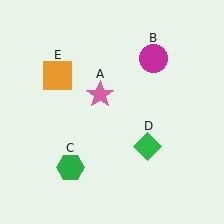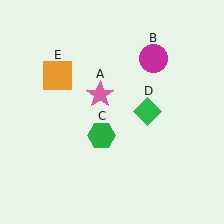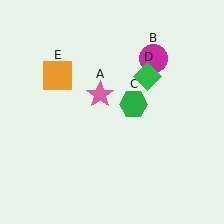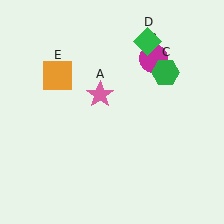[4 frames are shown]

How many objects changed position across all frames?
2 objects changed position: green hexagon (object C), green diamond (object D).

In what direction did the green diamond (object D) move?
The green diamond (object D) moved up.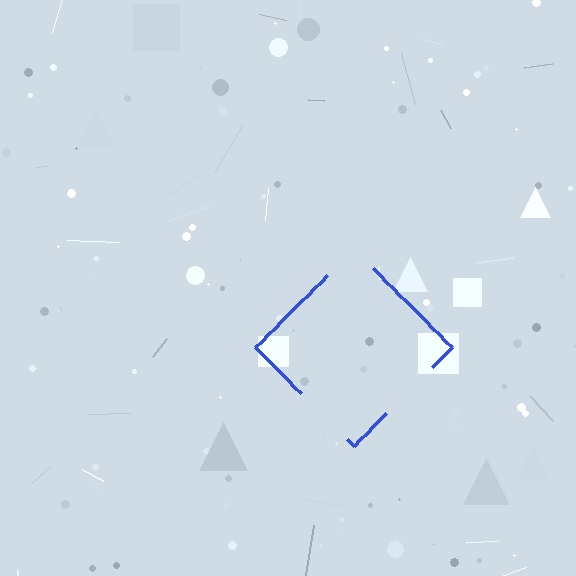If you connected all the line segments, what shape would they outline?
They would outline a diamond.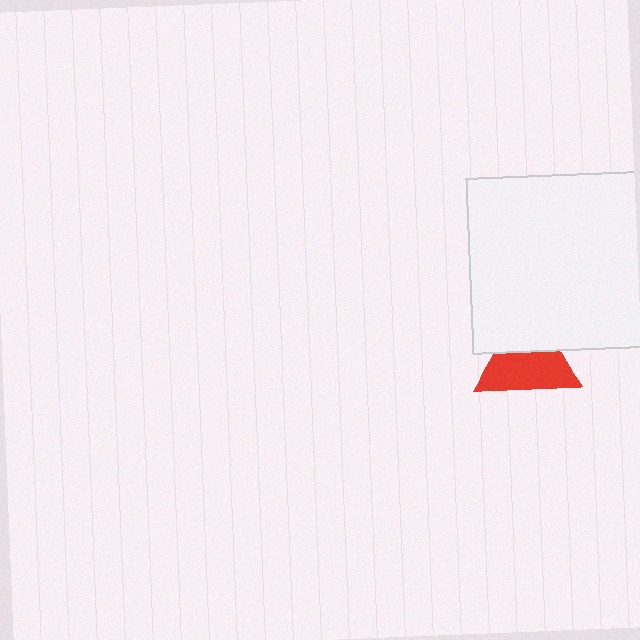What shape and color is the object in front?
The object in front is a white square.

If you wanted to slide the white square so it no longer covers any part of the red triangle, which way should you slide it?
Slide it up — that is the most direct way to separate the two shapes.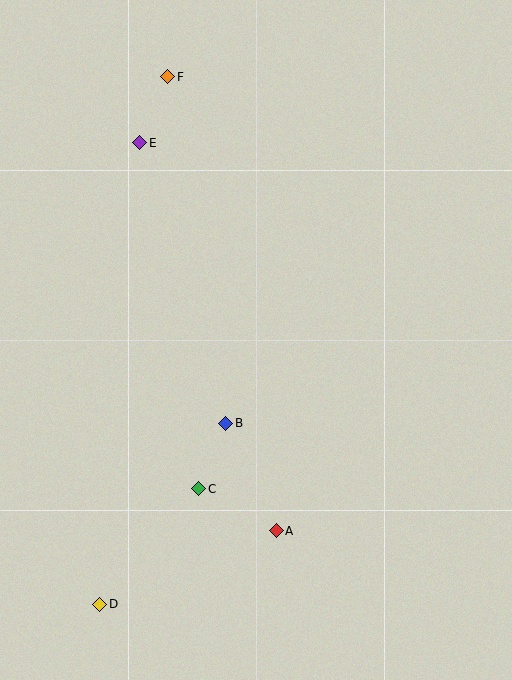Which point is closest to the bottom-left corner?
Point D is closest to the bottom-left corner.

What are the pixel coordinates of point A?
Point A is at (276, 531).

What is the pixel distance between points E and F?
The distance between E and F is 72 pixels.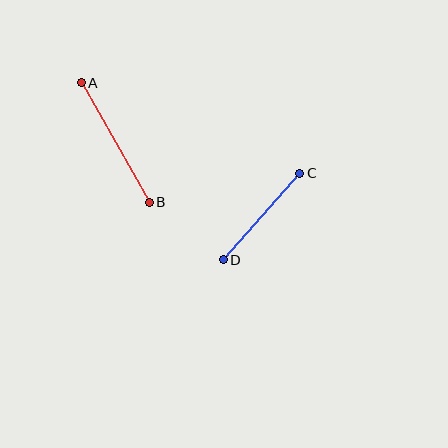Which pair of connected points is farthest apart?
Points A and B are farthest apart.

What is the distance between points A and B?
The distance is approximately 137 pixels.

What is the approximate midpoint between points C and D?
The midpoint is at approximately (262, 217) pixels.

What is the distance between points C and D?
The distance is approximately 115 pixels.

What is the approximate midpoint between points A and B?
The midpoint is at approximately (115, 143) pixels.